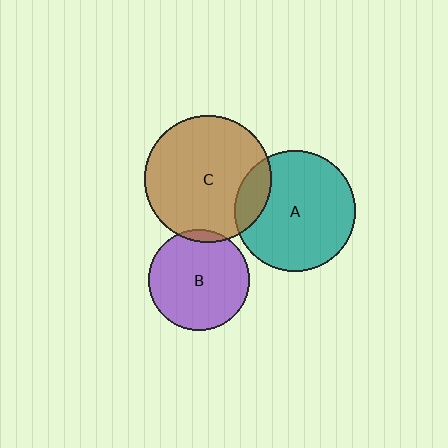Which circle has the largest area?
Circle C (brown).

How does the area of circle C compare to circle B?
Approximately 1.6 times.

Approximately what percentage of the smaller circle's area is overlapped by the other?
Approximately 15%.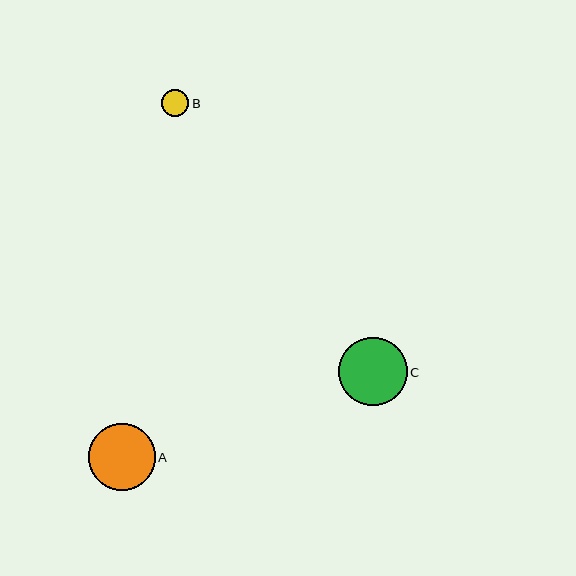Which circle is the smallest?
Circle B is the smallest with a size of approximately 27 pixels.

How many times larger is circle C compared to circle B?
Circle C is approximately 2.5 times the size of circle B.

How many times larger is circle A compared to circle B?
Circle A is approximately 2.5 times the size of circle B.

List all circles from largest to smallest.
From largest to smallest: C, A, B.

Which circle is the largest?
Circle C is the largest with a size of approximately 68 pixels.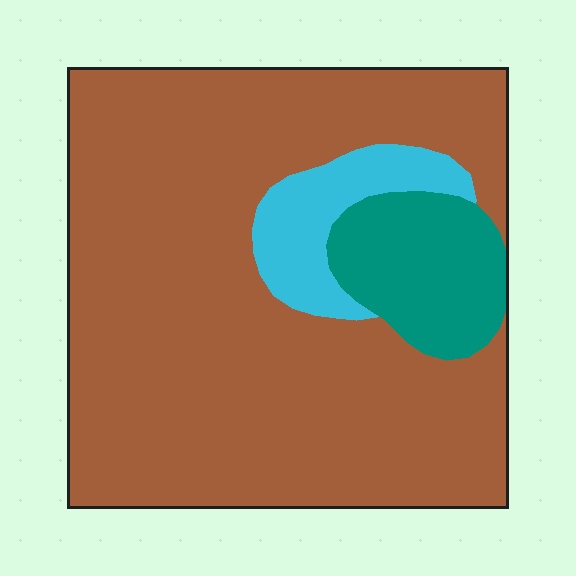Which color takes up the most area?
Brown, at roughly 80%.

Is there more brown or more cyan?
Brown.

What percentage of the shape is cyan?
Cyan covers 9% of the shape.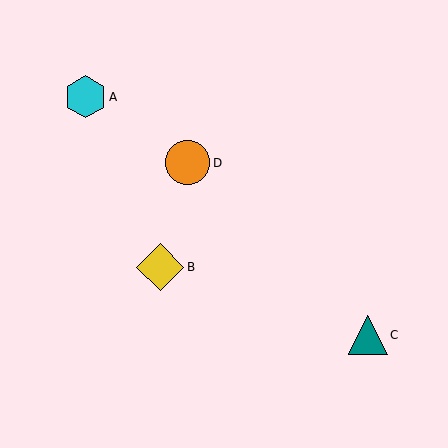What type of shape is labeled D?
Shape D is an orange circle.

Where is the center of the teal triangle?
The center of the teal triangle is at (368, 335).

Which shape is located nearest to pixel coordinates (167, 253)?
The yellow diamond (labeled B) at (160, 267) is nearest to that location.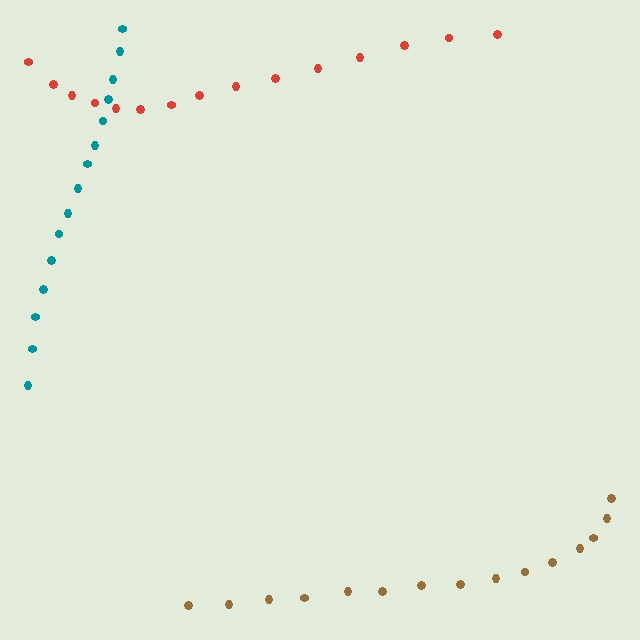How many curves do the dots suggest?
There are 3 distinct paths.